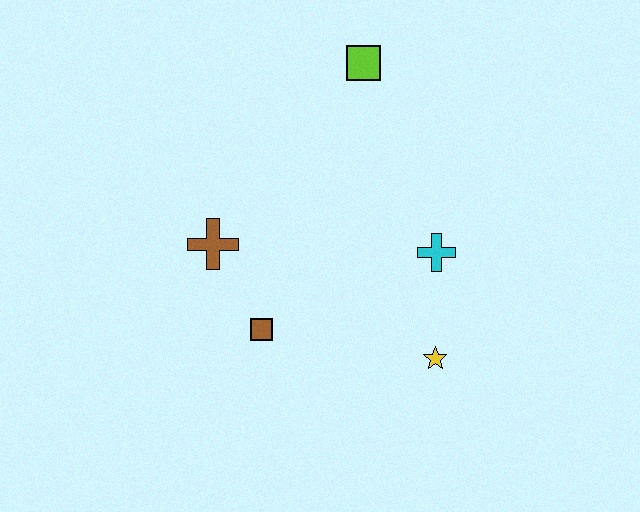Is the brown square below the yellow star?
No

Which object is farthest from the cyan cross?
The brown cross is farthest from the cyan cross.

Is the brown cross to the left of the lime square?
Yes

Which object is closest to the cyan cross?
The yellow star is closest to the cyan cross.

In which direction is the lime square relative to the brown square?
The lime square is above the brown square.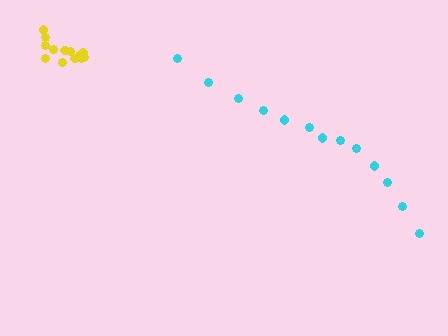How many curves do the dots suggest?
There are 2 distinct paths.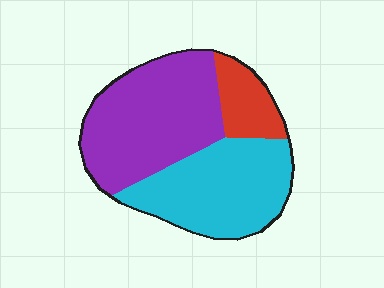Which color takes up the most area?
Purple, at roughly 45%.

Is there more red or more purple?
Purple.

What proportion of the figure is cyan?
Cyan covers about 40% of the figure.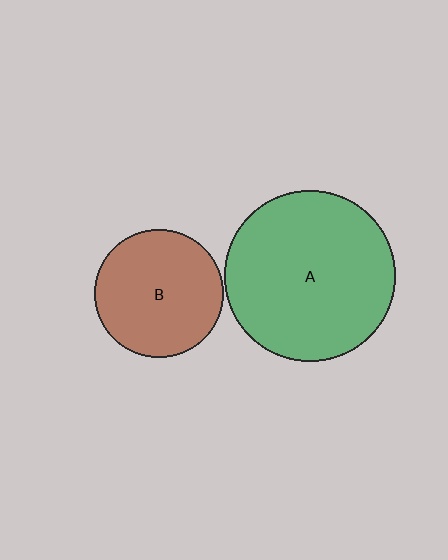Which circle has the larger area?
Circle A (green).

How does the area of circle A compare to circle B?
Approximately 1.8 times.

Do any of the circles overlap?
No, none of the circles overlap.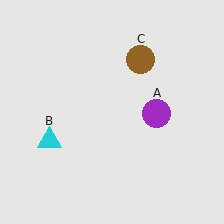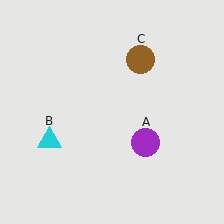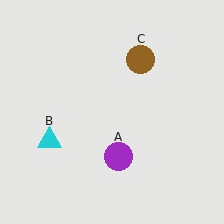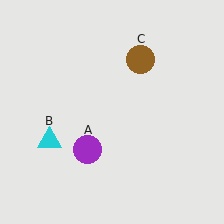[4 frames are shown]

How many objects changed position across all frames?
1 object changed position: purple circle (object A).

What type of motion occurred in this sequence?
The purple circle (object A) rotated clockwise around the center of the scene.